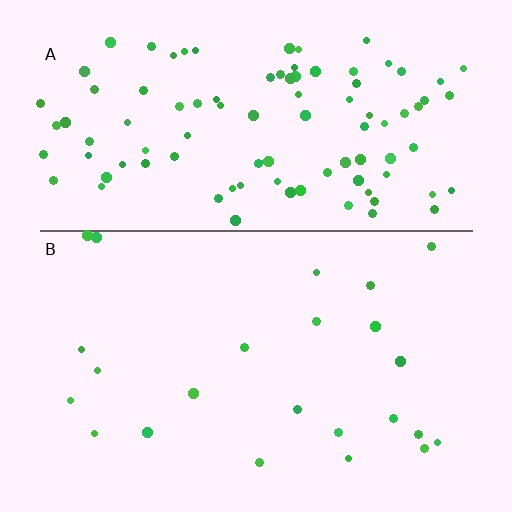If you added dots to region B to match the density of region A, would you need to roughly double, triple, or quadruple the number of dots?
Approximately quadruple.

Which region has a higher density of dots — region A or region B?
A (the top).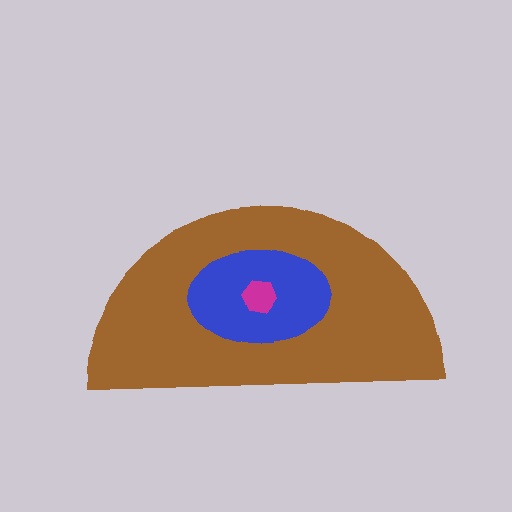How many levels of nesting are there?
3.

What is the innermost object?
The magenta hexagon.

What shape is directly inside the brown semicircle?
The blue ellipse.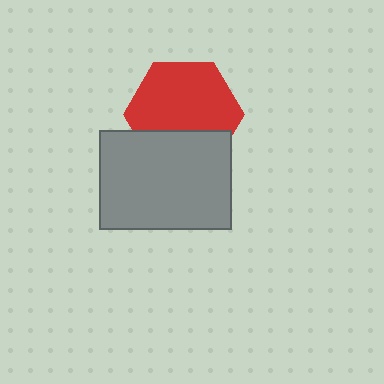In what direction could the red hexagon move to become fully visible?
The red hexagon could move up. That would shift it out from behind the gray rectangle entirely.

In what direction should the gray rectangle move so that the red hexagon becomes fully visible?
The gray rectangle should move down. That is the shortest direction to clear the overlap and leave the red hexagon fully visible.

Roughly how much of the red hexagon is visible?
Most of it is visible (roughly 68%).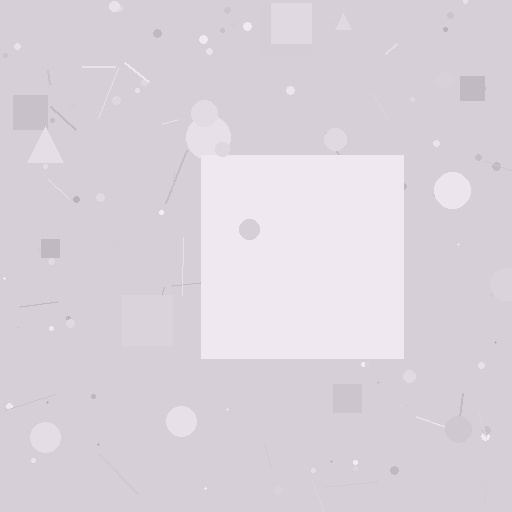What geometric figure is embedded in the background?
A square is embedded in the background.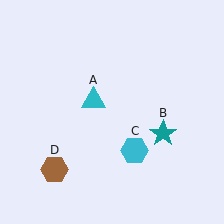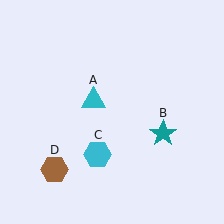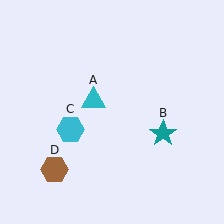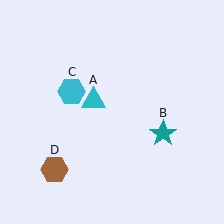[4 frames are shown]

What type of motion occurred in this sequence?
The cyan hexagon (object C) rotated clockwise around the center of the scene.